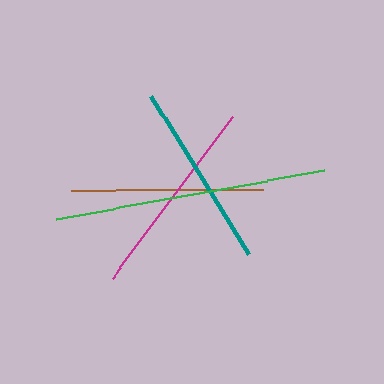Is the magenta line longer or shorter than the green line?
The green line is longer than the magenta line.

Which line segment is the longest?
The green line is the longest at approximately 272 pixels.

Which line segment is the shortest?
The teal line is the shortest at approximately 185 pixels.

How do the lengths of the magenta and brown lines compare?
The magenta and brown lines are approximately the same length.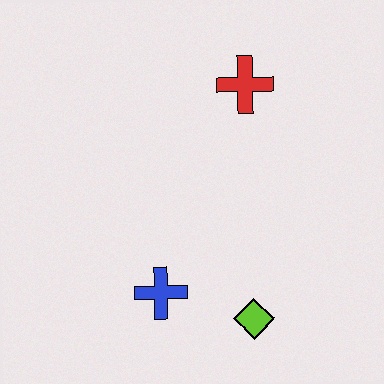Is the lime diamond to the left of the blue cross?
No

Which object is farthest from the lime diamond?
The red cross is farthest from the lime diamond.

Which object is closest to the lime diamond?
The blue cross is closest to the lime diamond.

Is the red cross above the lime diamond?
Yes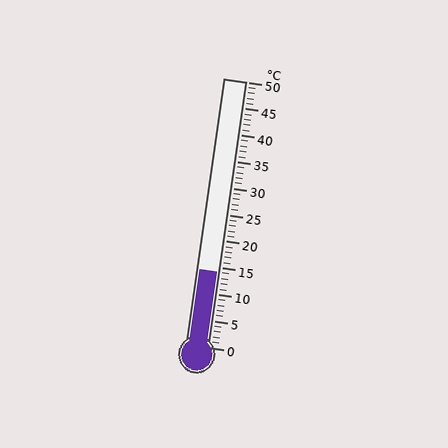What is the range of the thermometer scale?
The thermometer scale ranges from 0°C to 50°C.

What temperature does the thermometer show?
The thermometer shows approximately 14°C.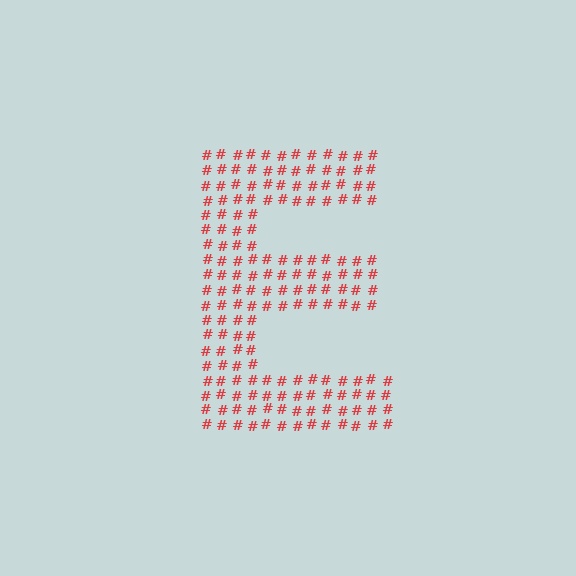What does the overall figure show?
The overall figure shows the letter E.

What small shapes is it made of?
It is made of small hash symbols.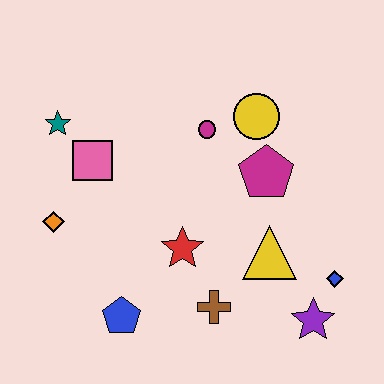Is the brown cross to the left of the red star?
No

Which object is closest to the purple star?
The blue diamond is closest to the purple star.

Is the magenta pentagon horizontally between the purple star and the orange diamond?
Yes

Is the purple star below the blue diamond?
Yes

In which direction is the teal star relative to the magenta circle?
The teal star is to the left of the magenta circle.